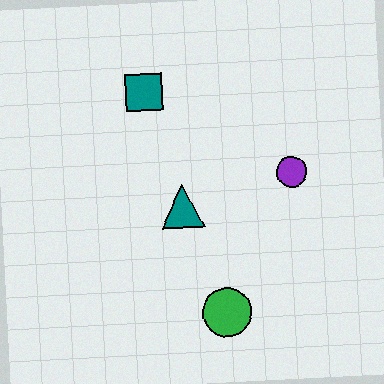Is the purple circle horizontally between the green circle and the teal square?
No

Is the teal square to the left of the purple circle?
Yes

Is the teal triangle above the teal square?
No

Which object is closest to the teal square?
The teal triangle is closest to the teal square.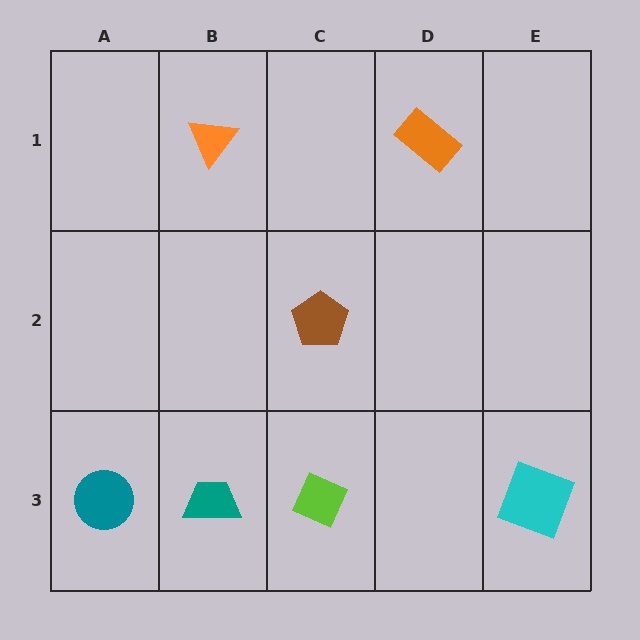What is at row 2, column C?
A brown pentagon.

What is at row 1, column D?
An orange rectangle.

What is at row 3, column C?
A lime diamond.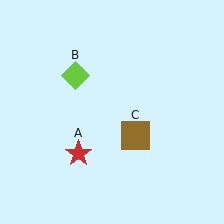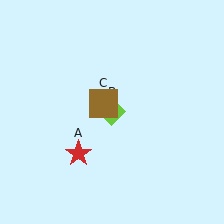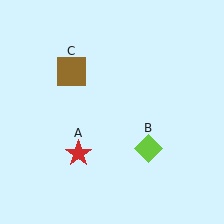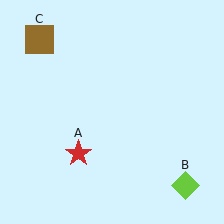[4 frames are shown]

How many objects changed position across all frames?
2 objects changed position: lime diamond (object B), brown square (object C).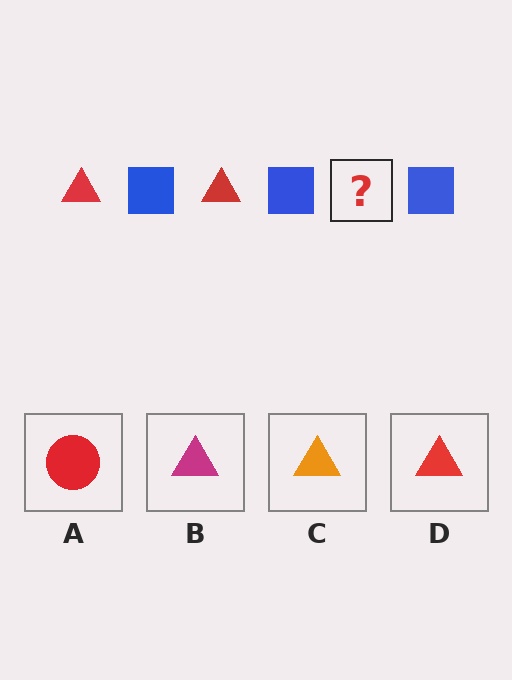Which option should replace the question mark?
Option D.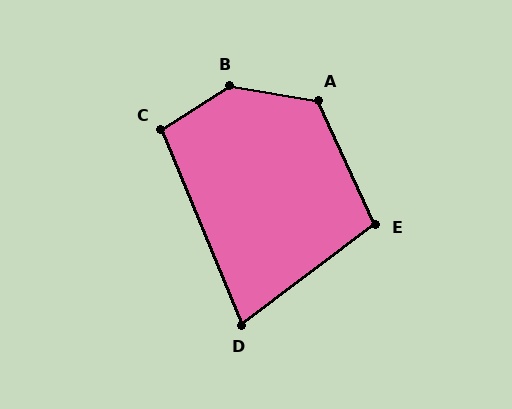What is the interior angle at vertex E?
Approximately 102 degrees (obtuse).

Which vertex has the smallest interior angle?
D, at approximately 76 degrees.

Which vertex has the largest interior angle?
B, at approximately 138 degrees.